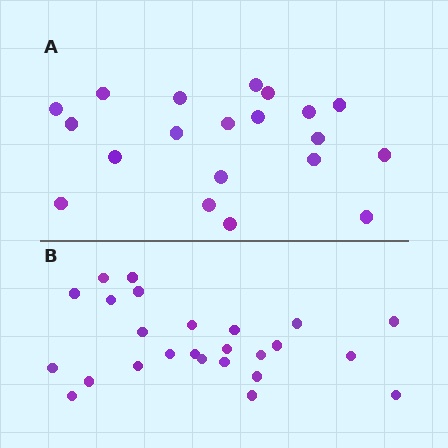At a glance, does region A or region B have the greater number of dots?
Region B (the bottom region) has more dots.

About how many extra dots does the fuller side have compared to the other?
Region B has about 5 more dots than region A.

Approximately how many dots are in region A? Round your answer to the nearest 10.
About 20 dots.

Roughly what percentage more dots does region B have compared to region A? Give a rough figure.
About 25% more.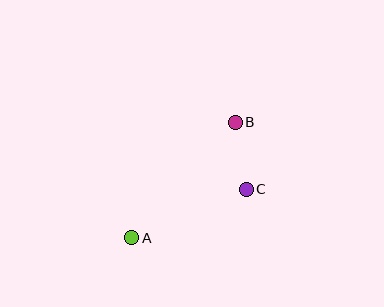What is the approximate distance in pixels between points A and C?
The distance between A and C is approximately 125 pixels.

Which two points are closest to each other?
Points B and C are closest to each other.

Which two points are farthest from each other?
Points A and B are farthest from each other.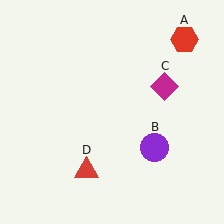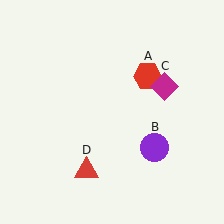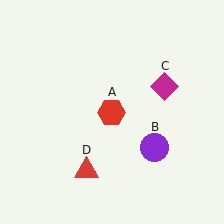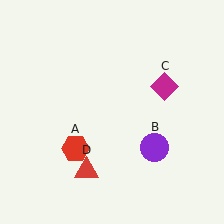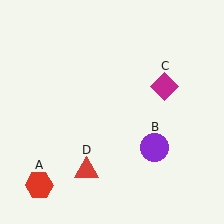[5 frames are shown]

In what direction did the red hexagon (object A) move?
The red hexagon (object A) moved down and to the left.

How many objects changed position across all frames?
1 object changed position: red hexagon (object A).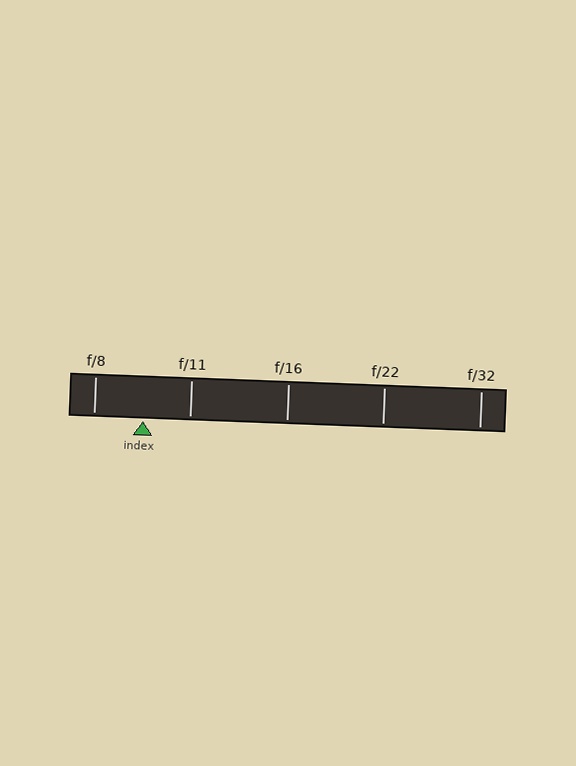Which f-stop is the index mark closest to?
The index mark is closest to f/11.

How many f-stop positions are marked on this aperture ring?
There are 5 f-stop positions marked.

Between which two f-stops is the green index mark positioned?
The index mark is between f/8 and f/11.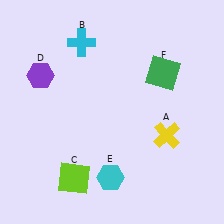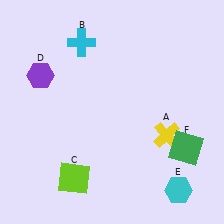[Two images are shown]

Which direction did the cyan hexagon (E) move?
The cyan hexagon (E) moved right.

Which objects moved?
The objects that moved are: the cyan hexagon (E), the green square (F).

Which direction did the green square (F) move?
The green square (F) moved down.